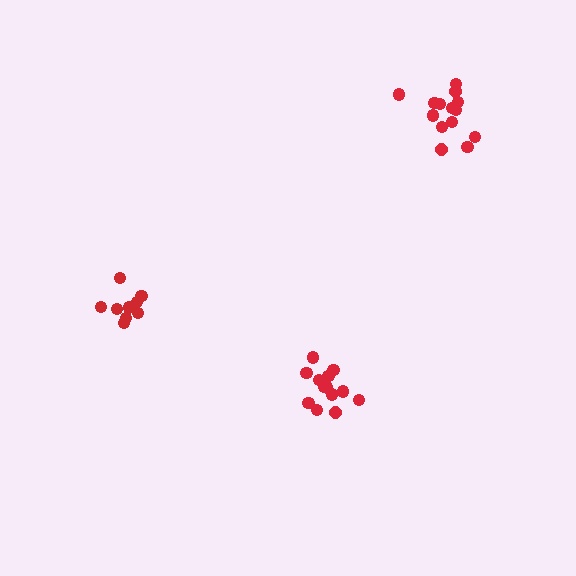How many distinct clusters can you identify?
There are 3 distinct clusters.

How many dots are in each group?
Group 1: 13 dots, Group 2: 9 dots, Group 3: 14 dots (36 total).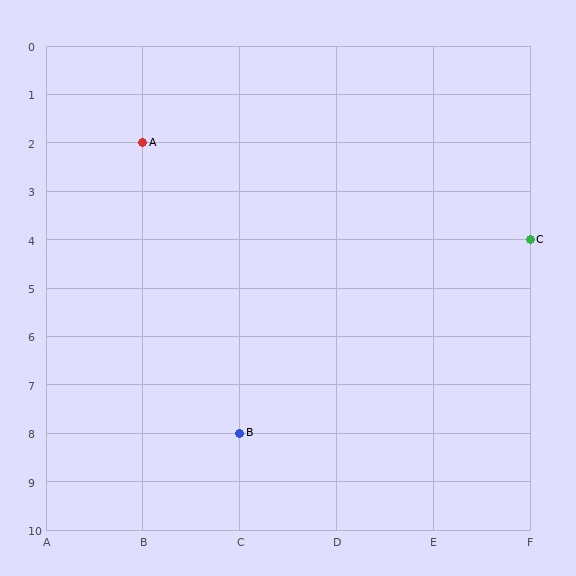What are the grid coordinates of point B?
Point B is at grid coordinates (C, 8).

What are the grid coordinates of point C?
Point C is at grid coordinates (F, 4).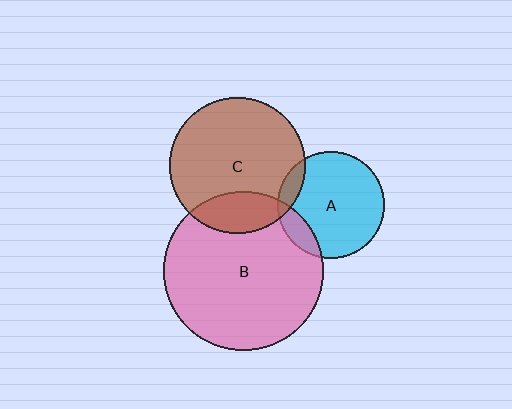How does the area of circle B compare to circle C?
Approximately 1.4 times.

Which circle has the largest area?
Circle B (pink).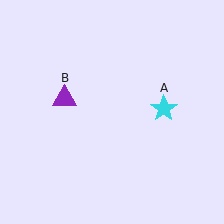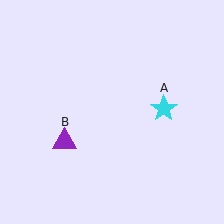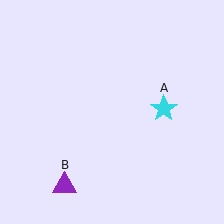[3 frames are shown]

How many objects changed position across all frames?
1 object changed position: purple triangle (object B).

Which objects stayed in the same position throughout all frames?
Cyan star (object A) remained stationary.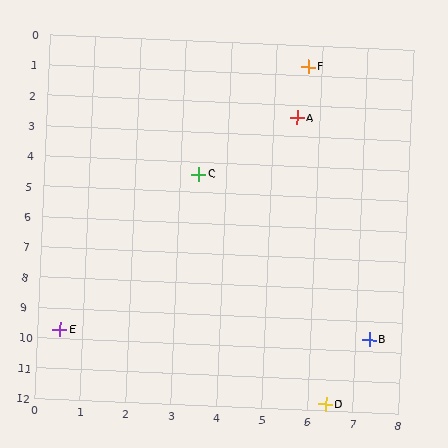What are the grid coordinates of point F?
Point F is at approximately (5.7, 0.7).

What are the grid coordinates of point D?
Point D is at approximately (6.4, 11.8).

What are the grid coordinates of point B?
Point B is at approximately (7.3, 9.6).